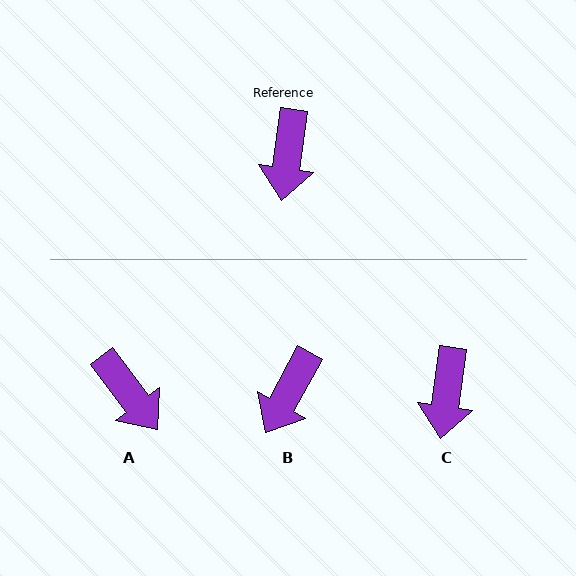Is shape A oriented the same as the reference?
No, it is off by about 45 degrees.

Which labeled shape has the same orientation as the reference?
C.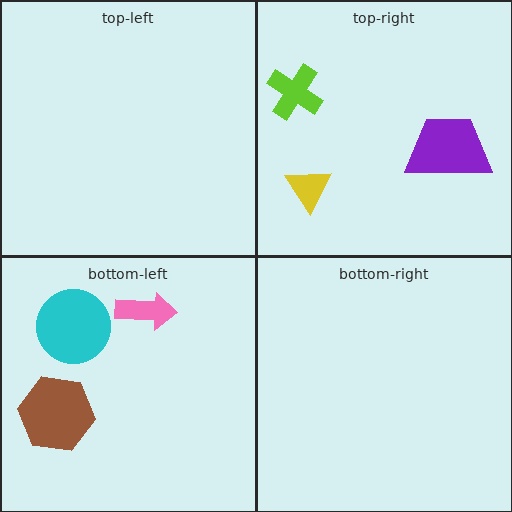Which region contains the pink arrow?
The bottom-left region.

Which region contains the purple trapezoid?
The top-right region.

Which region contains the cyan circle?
The bottom-left region.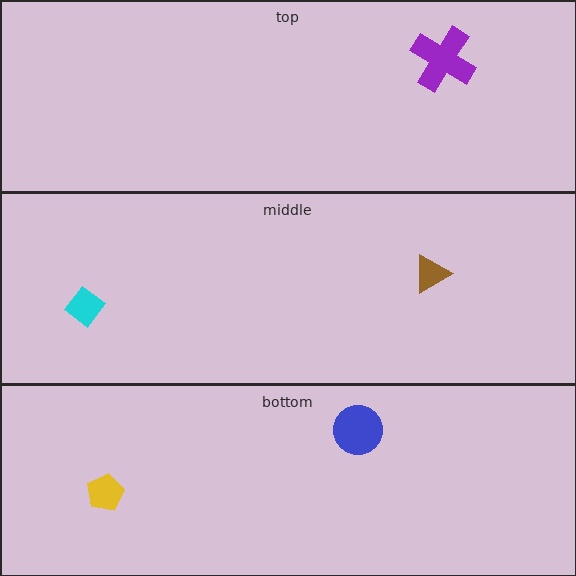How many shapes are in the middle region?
2.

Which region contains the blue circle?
The bottom region.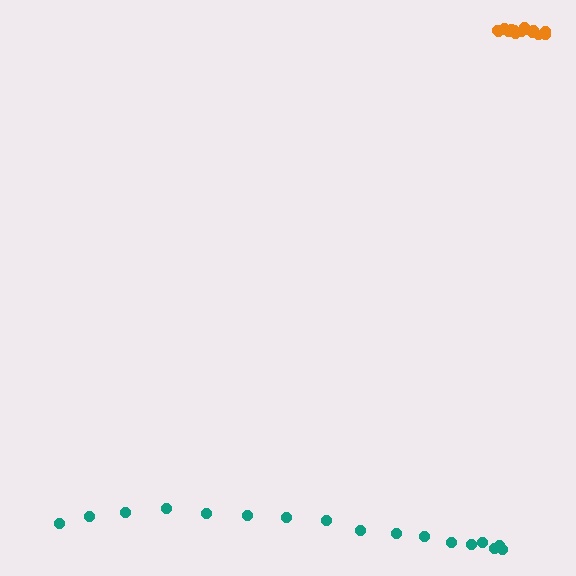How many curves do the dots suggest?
There are 2 distinct paths.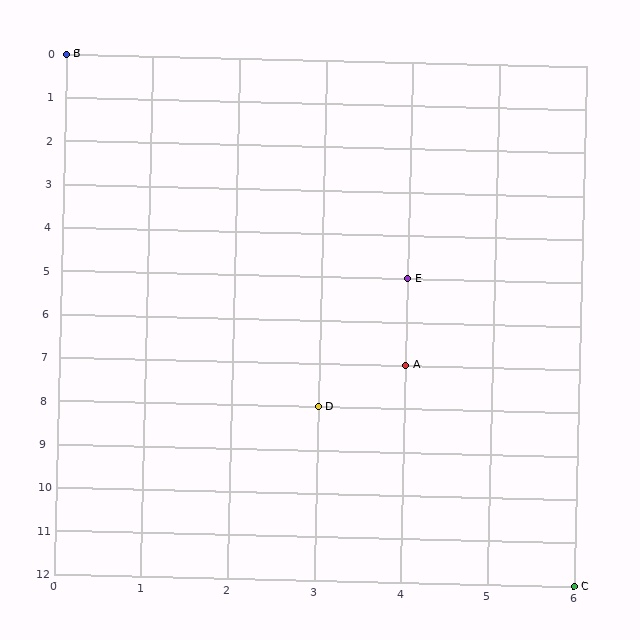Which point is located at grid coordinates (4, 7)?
Point A is at (4, 7).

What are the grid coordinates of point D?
Point D is at grid coordinates (3, 8).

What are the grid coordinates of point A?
Point A is at grid coordinates (4, 7).